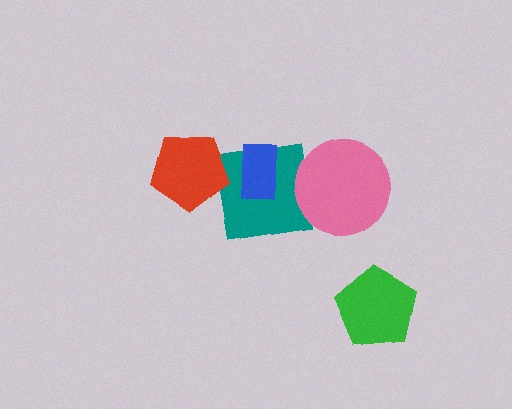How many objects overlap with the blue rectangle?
1 object overlaps with the blue rectangle.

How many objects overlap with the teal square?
2 objects overlap with the teal square.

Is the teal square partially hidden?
Yes, it is partially covered by another shape.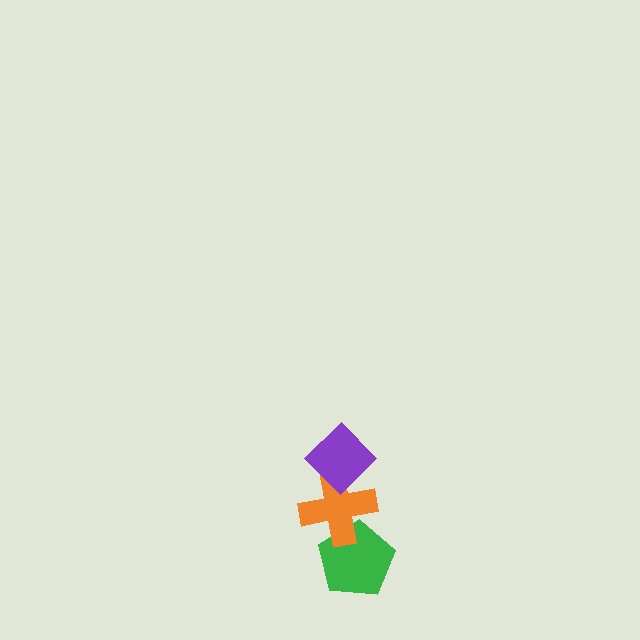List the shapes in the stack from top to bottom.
From top to bottom: the purple diamond, the orange cross, the green pentagon.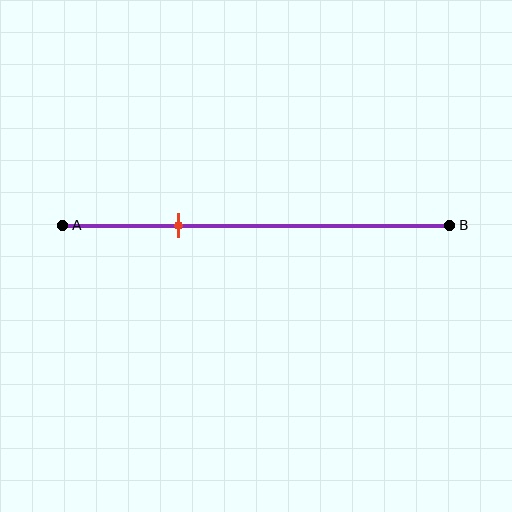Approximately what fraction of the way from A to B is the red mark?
The red mark is approximately 30% of the way from A to B.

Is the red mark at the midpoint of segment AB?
No, the mark is at about 30% from A, not at the 50% midpoint.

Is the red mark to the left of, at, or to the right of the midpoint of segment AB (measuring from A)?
The red mark is to the left of the midpoint of segment AB.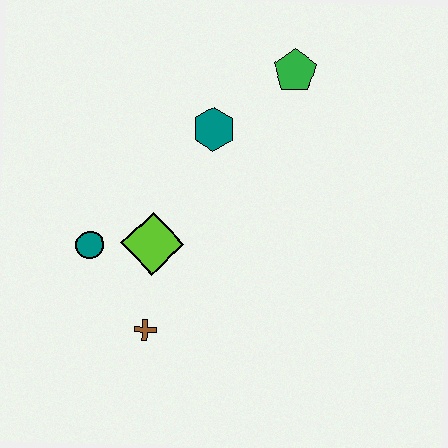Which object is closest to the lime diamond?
The teal circle is closest to the lime diamond.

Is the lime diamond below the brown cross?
No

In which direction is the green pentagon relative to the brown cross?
The green pentagon is above the brown cross.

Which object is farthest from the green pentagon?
The brown cross is farthest from the green pentagon.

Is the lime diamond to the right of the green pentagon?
No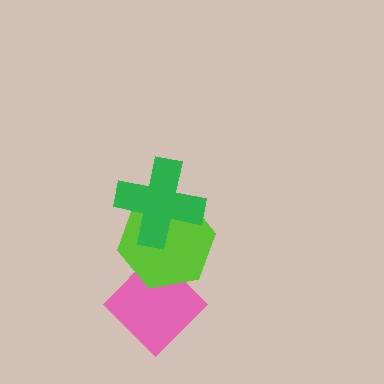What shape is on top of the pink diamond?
The lime hexagon is on top of the pink diamond.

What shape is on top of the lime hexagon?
The green cross is on top of the lime hexagon.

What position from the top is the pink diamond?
The pink diamond is 3rd from the top.